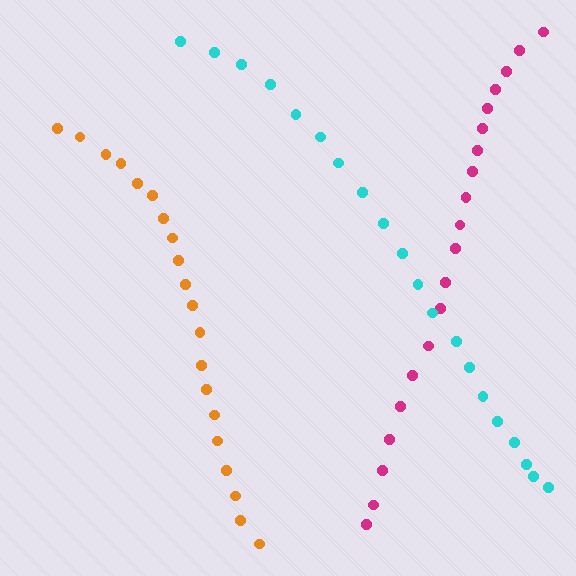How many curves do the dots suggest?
There are 3 distinct paths.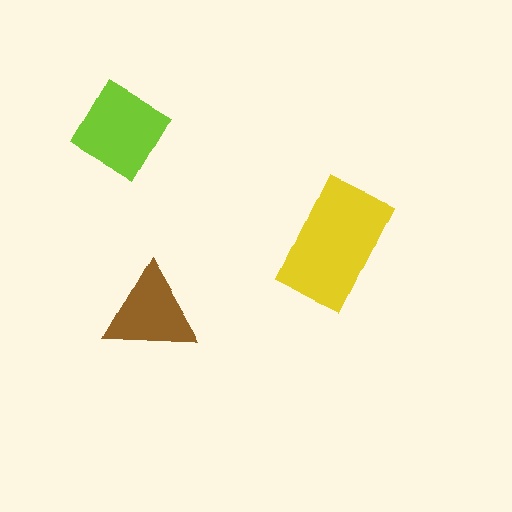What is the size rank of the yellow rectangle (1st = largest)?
1st.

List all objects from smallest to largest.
The brown triangle, the lime diamond, the yellow rectangle.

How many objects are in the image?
There are 3 objects in the image.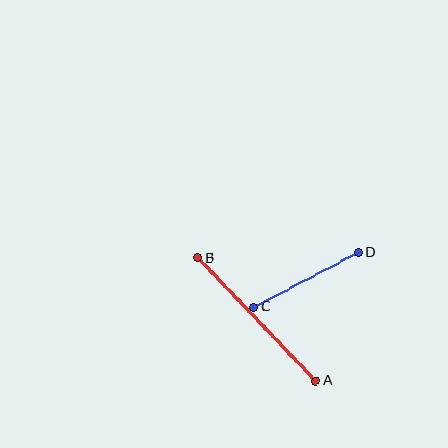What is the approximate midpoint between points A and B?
The midpoint is at approximately (257, 319) pixels.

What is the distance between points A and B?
The distance is approximately 171 pixels.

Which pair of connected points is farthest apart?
Points A and B are farthest apart.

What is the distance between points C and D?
The distance is approximately 118 pixels.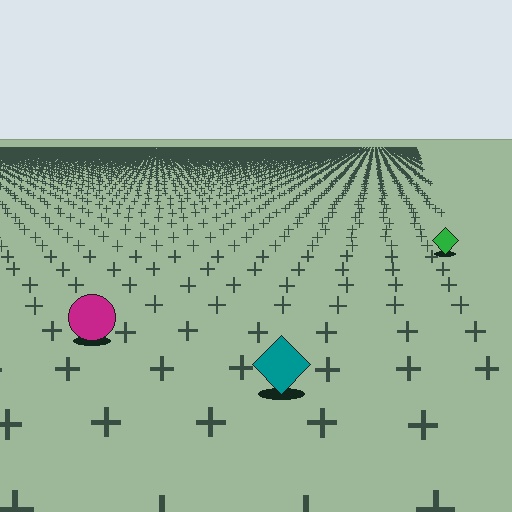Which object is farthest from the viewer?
The green diamond is farthest from the viewer. It appears smaller and the ground texture around it is denser.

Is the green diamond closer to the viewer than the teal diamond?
No. The teal diamond is closer — you can tell from the texture gradient: the ground texture is coarser near it.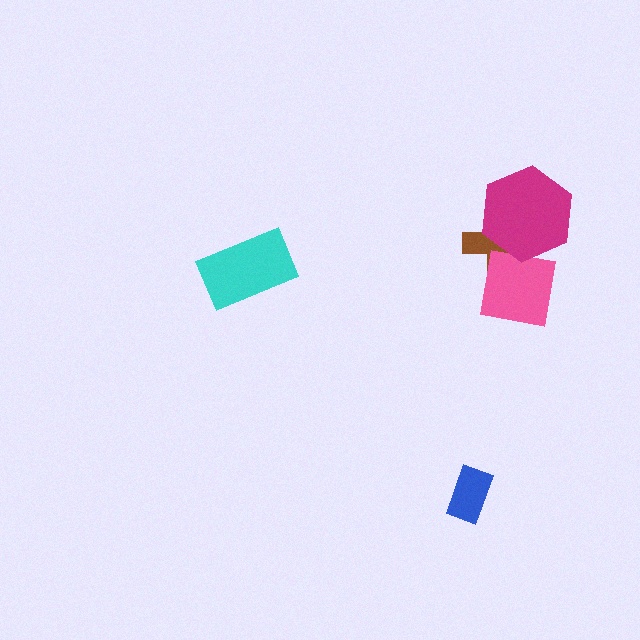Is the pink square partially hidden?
Yes, it is partially covered by another shape.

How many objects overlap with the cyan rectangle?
0 objects overlap with the cyan rectangle.